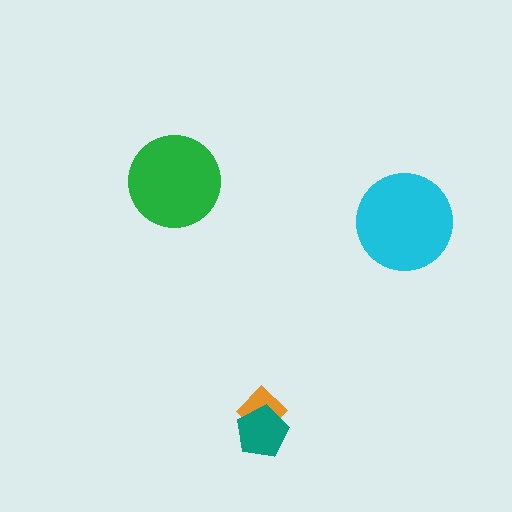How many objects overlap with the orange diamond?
1 object overlaps with the orange diamond.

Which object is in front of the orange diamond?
The teal pentagon is in front of the orange diamond.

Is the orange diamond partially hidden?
Yes, it is partially covered by another shape.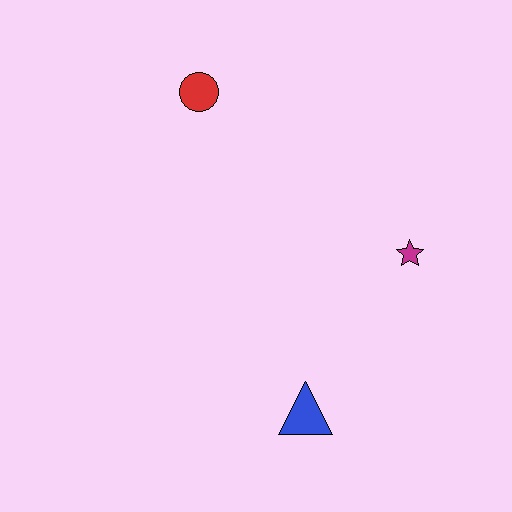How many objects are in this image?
There are 3 objects.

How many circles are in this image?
There is 1 circle.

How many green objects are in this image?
There are no green objects.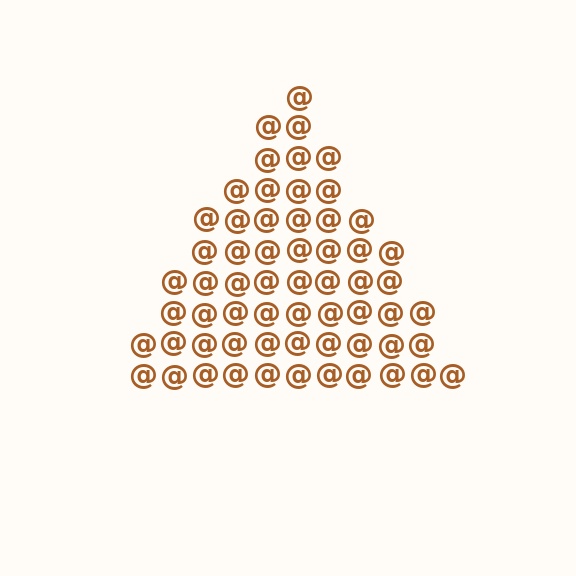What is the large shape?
The large shape is a triangle.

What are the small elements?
The small elements are at signs.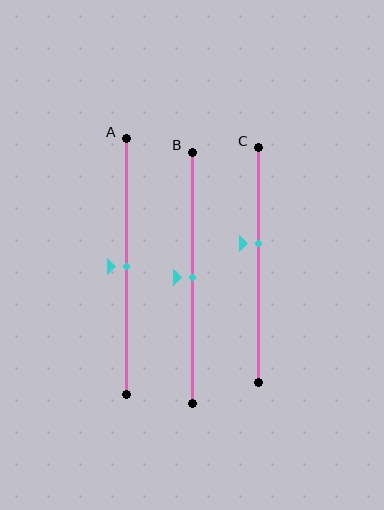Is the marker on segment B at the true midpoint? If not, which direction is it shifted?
Yes, the marker on segment B is at the true midpoint.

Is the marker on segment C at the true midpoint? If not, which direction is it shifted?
No, the marker on segment C is shifted upward by about 9% of the segment length.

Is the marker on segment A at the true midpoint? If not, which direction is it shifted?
Yes, the marker on segment A is at the true midpoint.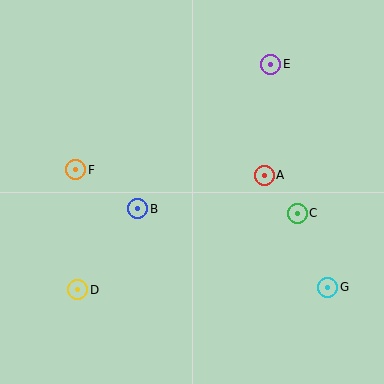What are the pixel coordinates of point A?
Point A is at (264, 175).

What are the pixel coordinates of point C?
Point C is at (297, 213).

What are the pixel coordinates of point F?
Point F is at (76, 170).